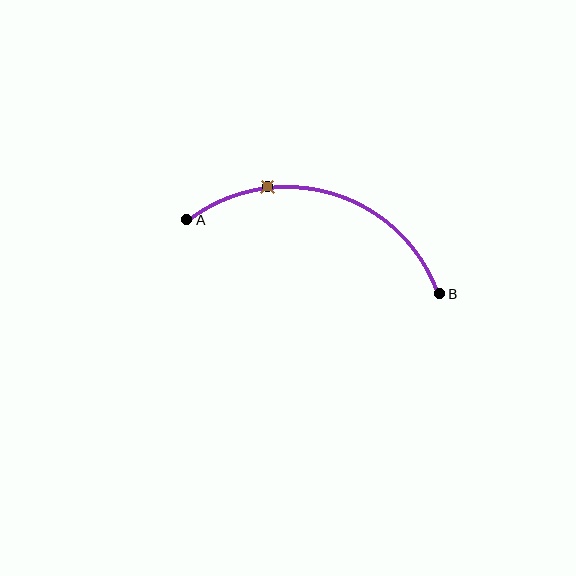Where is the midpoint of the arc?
The arc midpoint is the point on the curve farthest from the straight line joining A and B. It sits above that line.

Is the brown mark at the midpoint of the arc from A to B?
No. The brown mark lies on the arc but is closer to endpoint A. The arc midpoint would be at the point on the curve equidistant along the arc from both A and B.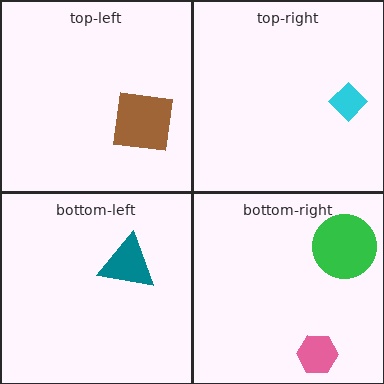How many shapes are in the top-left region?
1.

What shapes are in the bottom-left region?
The teal triangle.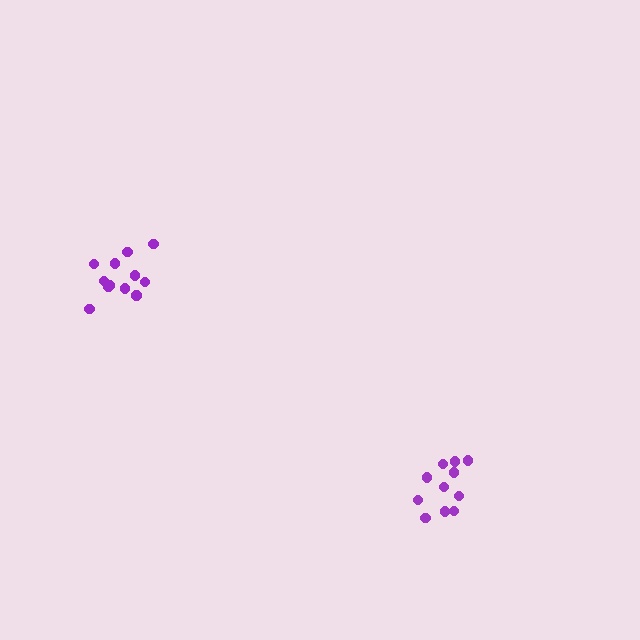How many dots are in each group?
Group 1: 12 dots, Group 2: 11 dots (23 total).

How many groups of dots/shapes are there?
There are 2 groups.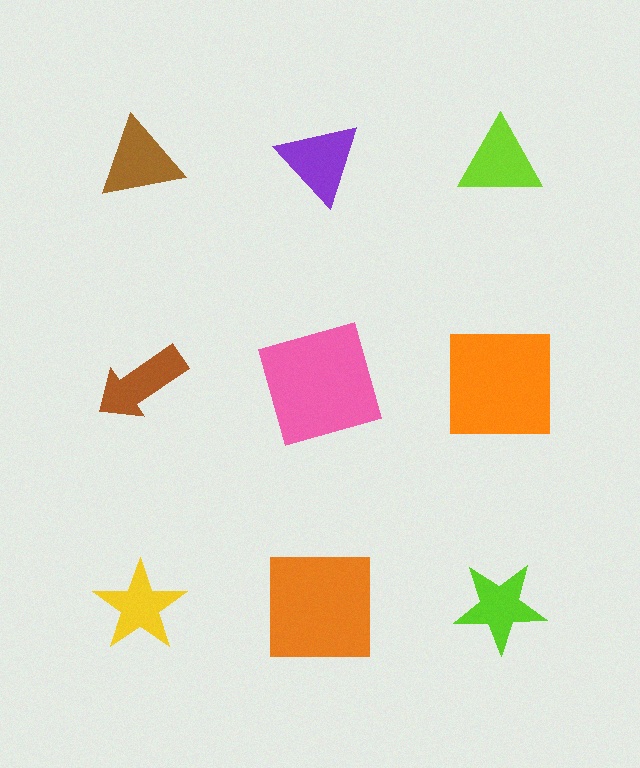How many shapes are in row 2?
3 shapes.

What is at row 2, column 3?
An orange square.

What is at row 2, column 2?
A pink square.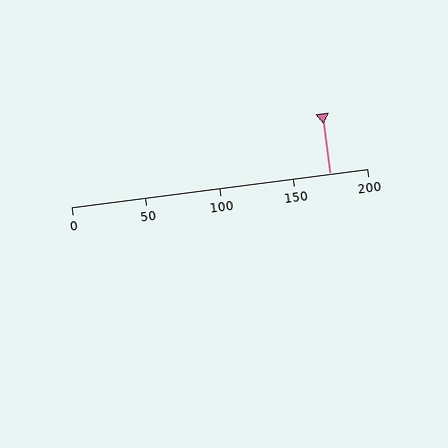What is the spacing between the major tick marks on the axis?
The major ticks are spaced 50 apart.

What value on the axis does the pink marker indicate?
The marker indicates approximately 175.